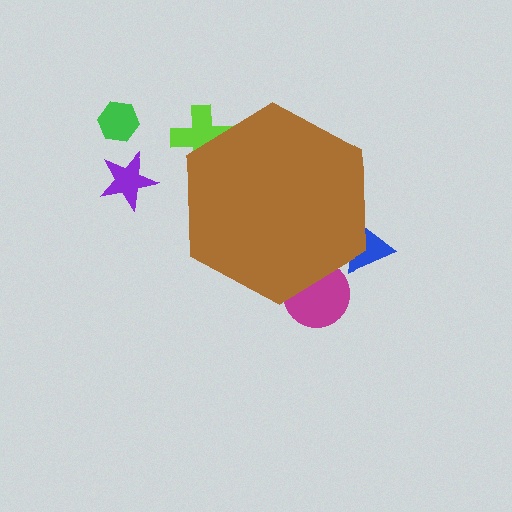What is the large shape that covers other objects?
A brown hexagon.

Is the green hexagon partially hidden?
No, the green hexagon is fully visible.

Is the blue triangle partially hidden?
Yes, the blue triangle is partially hidden behind the brown hexagon.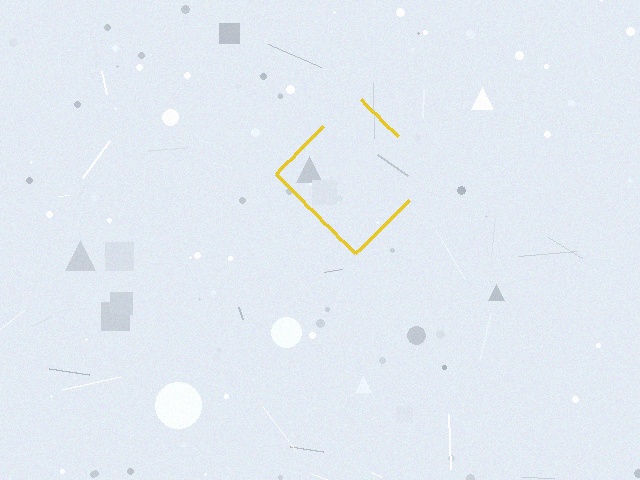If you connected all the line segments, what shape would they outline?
They would outline a diamond.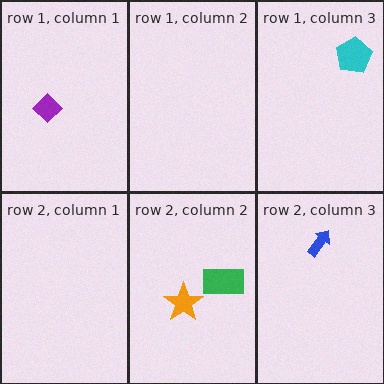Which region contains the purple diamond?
The row 1, column 1 region.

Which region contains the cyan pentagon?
The row 1, column 3 region.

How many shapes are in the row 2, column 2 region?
2.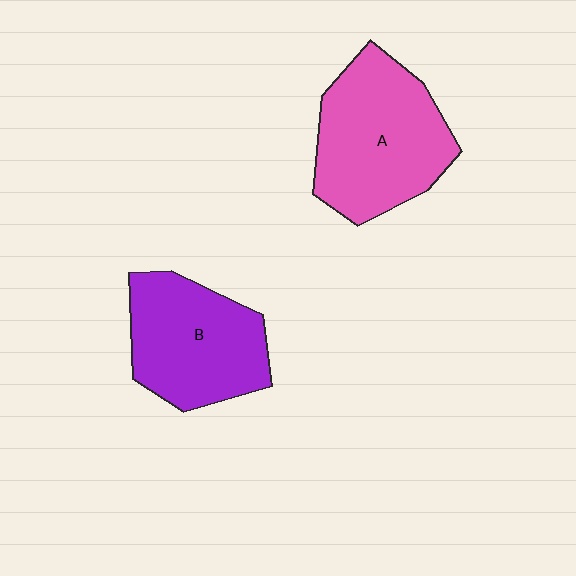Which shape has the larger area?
Shape A (pink).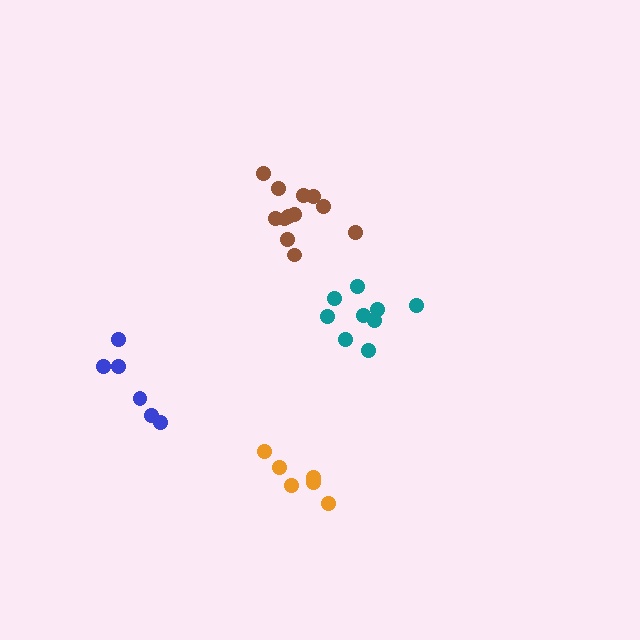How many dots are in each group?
Group 1: 6 dots, Group 2: 9 dots, Group 3: 6 dots, Group 4: 12 dots (33 total).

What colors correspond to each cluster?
The clusters are colored: blue, teal, orange, brown.